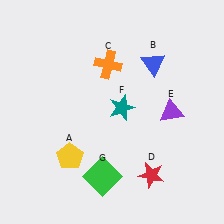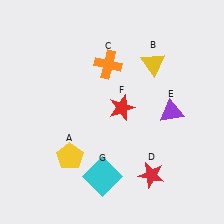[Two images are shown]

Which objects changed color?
B changed from blue to yellow. F changed from teal to red. G changed from green to cyan.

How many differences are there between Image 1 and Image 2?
There are 3 differences between the two images.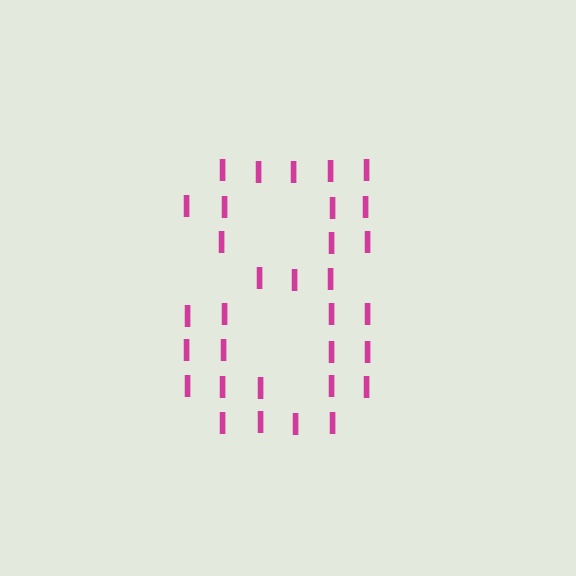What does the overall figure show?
The overall figure shows the digit 8.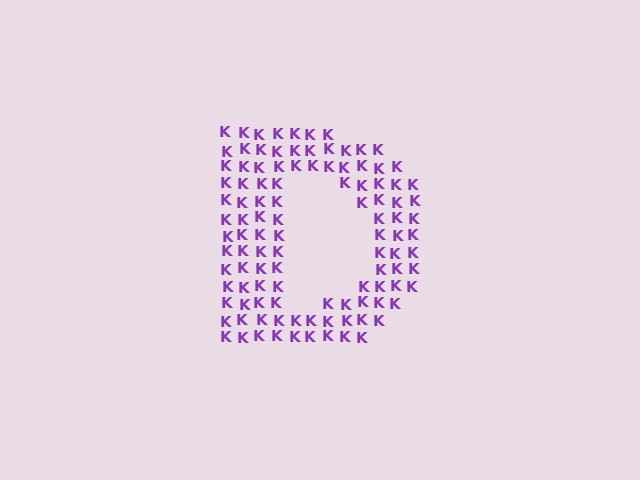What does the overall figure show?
The overall figure shows the letter D.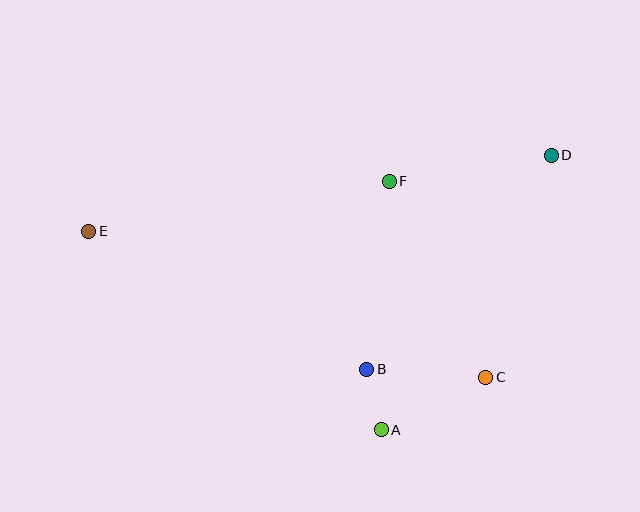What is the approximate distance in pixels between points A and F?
The distance between A and F is approximately 249 pixels.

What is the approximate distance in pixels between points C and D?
The distance between C and D is approximately 231 pixels.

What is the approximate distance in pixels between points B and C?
The distance between B and C is approximately 119 pixels.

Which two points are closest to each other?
Points A and B are closest to each other.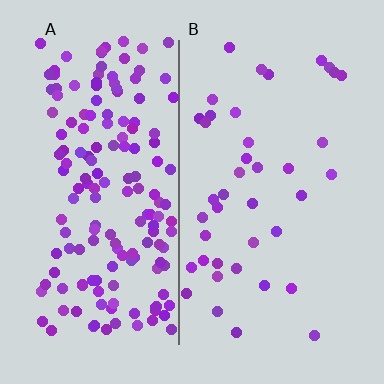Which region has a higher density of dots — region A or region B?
A (the left).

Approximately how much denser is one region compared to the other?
Approximately 4.1× — region A over region B.